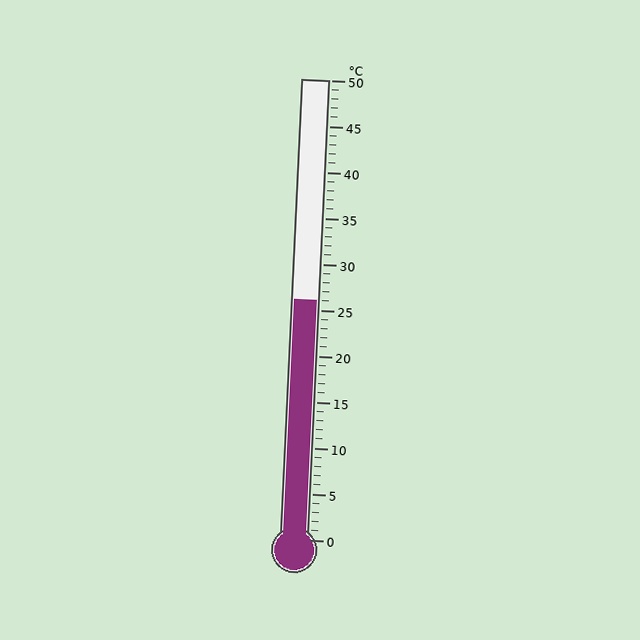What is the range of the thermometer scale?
The thermometer scale ranges from 0°C to 50°C.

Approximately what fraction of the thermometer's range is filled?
The thermometer is filled to approximately 50% of its range.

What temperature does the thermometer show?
The thermometer shows approximately 26°C.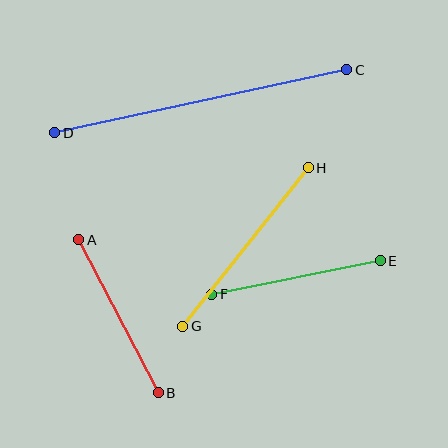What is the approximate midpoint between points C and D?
The midpoint is at approximately (201, 101) pixels.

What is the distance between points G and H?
The distance is approximately 202 pixels.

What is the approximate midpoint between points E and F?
The midpoint is at approximately (296, 278) pixels.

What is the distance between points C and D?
The distance is approximately 299 pixels.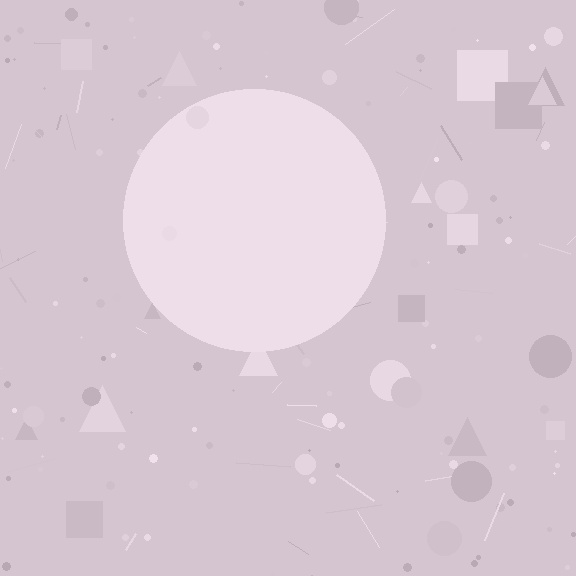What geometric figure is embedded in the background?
A circle is embedded in the background.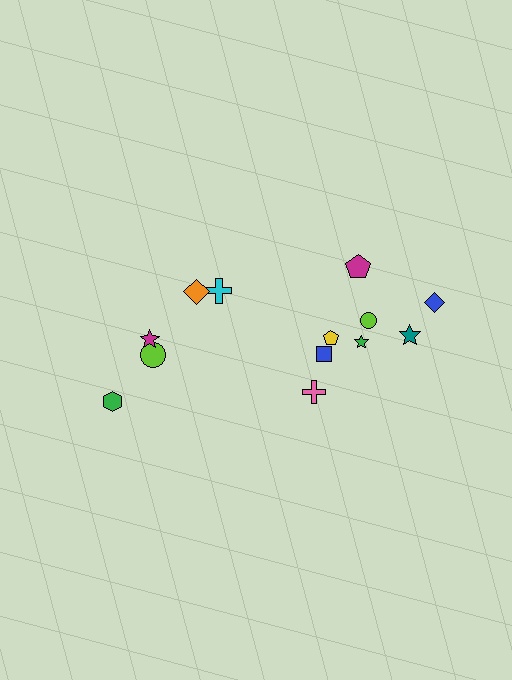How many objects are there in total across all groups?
There are 13 objects.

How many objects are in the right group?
There are 8 objects.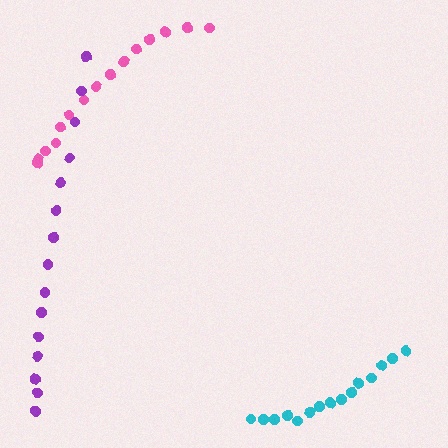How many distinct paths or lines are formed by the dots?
There are 3 distinct paths.